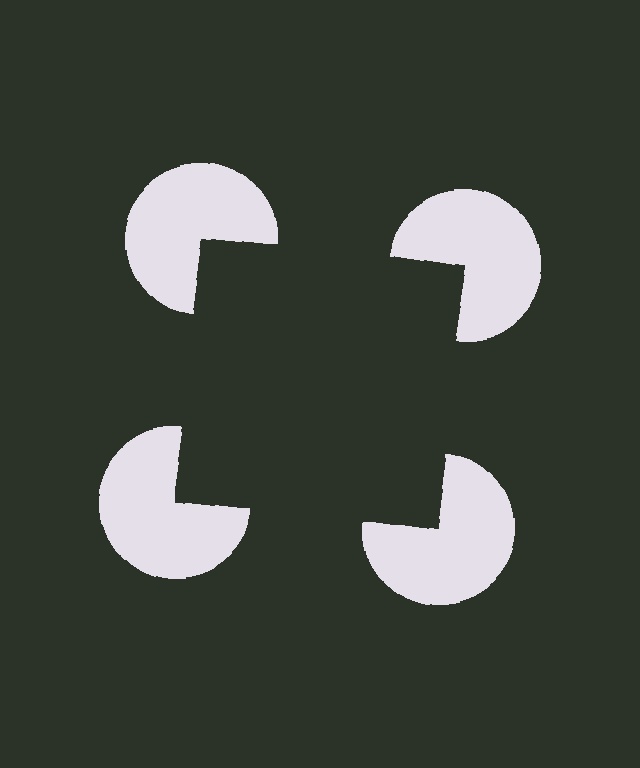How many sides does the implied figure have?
4 sides.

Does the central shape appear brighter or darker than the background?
It typically appears slightly darker than the background, even though no actual brightness change is drawn.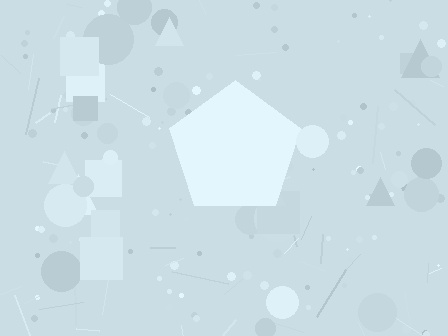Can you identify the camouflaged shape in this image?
The camouflaged shape is a pentagon.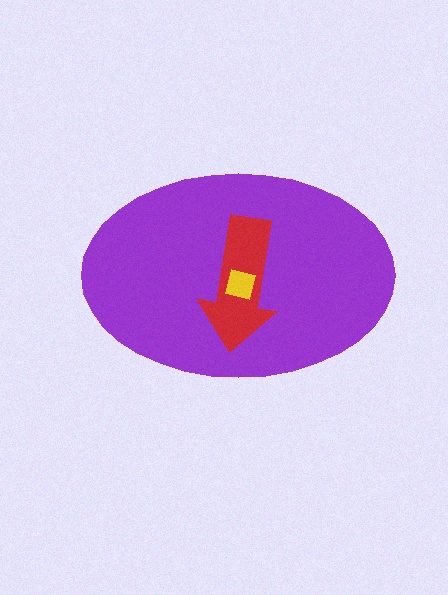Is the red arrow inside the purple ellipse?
Yes.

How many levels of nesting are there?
3.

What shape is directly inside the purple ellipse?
The red arrow.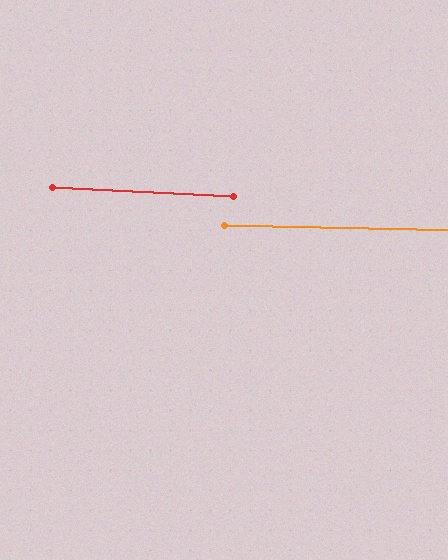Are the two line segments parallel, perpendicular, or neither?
Parallel — their directions differ by only 1.5°.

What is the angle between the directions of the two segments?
Approximately 1 degree.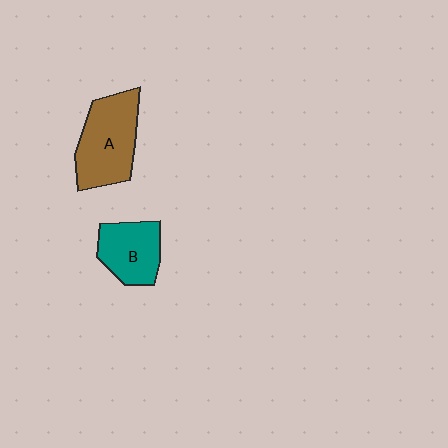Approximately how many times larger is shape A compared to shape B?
Approximately 1.4 times.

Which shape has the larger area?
Shape A (brown).